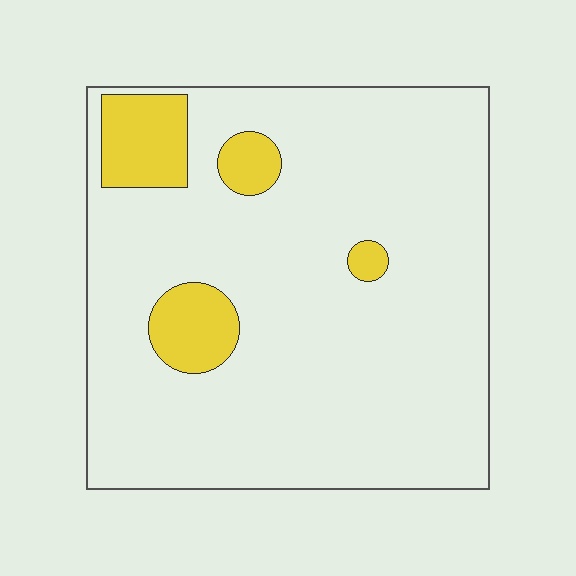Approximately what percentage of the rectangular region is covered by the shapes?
Approximately 10%.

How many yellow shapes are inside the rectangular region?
4.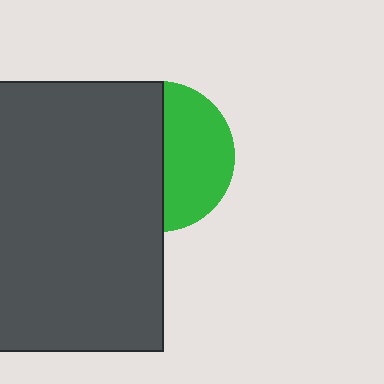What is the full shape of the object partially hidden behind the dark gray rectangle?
The partially hidden object is a green circle.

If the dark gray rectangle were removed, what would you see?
You would see the complete green circle.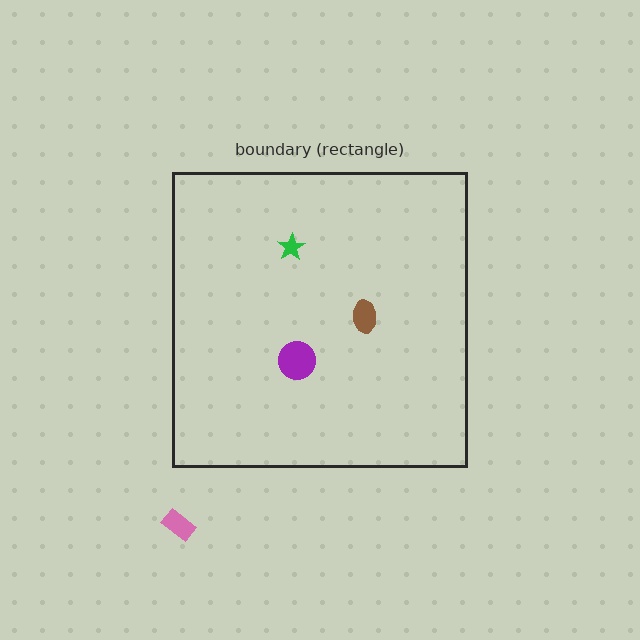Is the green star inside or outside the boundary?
Inside.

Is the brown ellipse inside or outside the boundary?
Inside.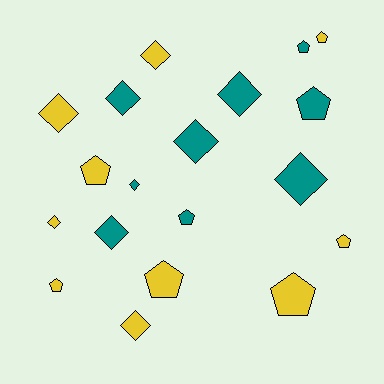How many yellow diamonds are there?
There are 4 yellow diamonds.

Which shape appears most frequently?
Diamond, with 10 objects.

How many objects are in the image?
There are 19 objects.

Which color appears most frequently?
Yellow, with 10 objects.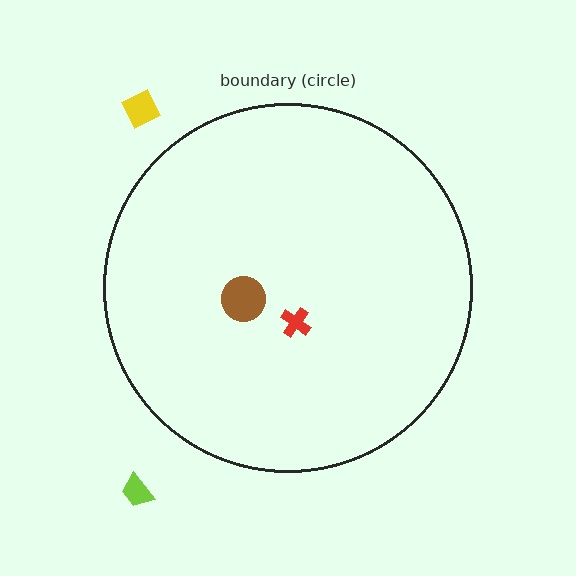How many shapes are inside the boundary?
2 inside, 2 outside.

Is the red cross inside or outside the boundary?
Inside.